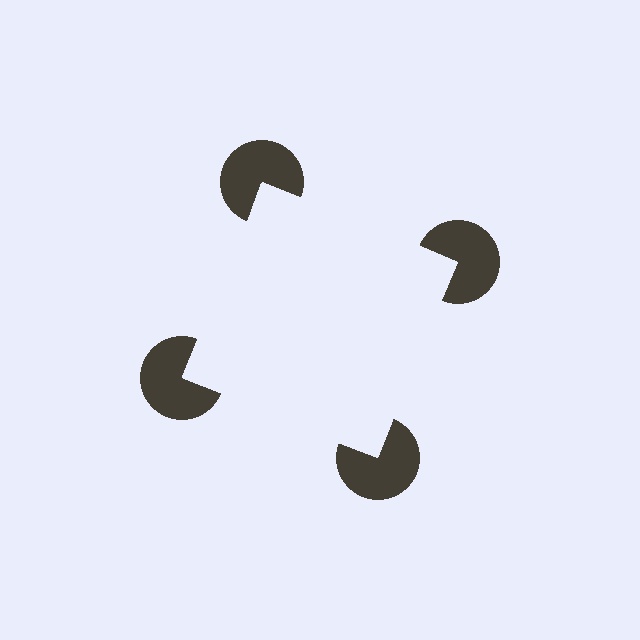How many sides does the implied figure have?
4 sides.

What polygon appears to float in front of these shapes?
An illusory square — its edges are inferred from the aligned wedge cuts in the pac-man discs, not physically drawn.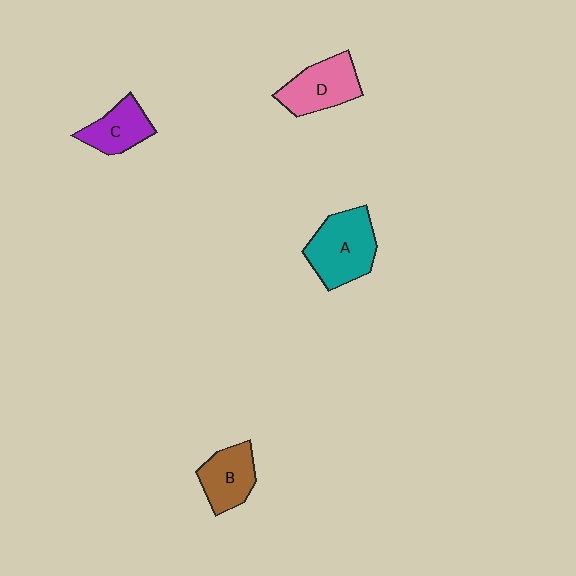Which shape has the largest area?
Shape A (teal).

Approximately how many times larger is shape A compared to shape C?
Approximately 1.6 times.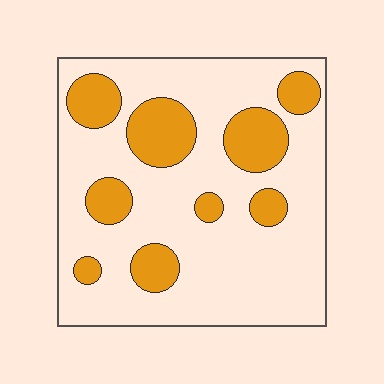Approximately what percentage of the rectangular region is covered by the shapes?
Approximately 25%.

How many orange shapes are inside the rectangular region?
9.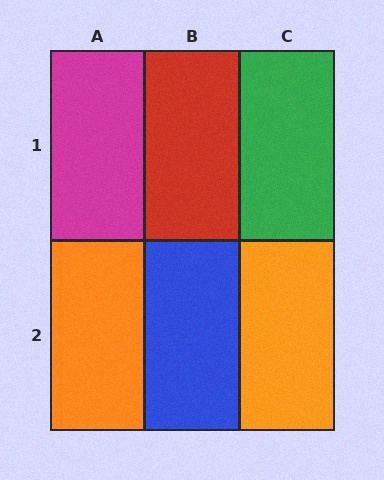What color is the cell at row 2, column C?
Orange.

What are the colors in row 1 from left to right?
Magenta, red, green.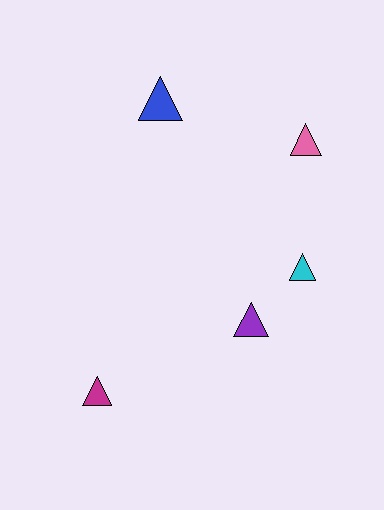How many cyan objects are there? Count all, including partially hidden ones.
There is 1 cyan object.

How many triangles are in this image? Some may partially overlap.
There are 5 triangles.